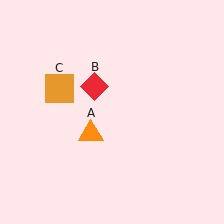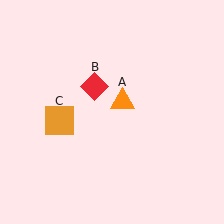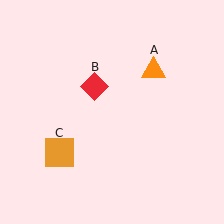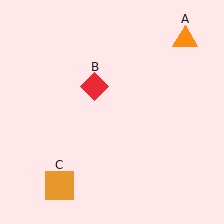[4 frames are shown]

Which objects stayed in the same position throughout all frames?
Red diamond (object B) remained stationary.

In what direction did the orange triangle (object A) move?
The orange triangle (object A) moved up and to the right.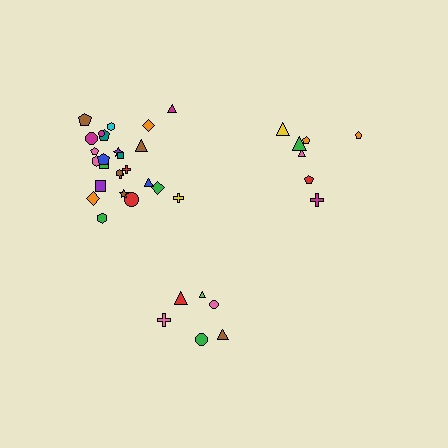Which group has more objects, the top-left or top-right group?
The top-left group.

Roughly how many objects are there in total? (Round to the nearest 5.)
Roughly 40 objects in total.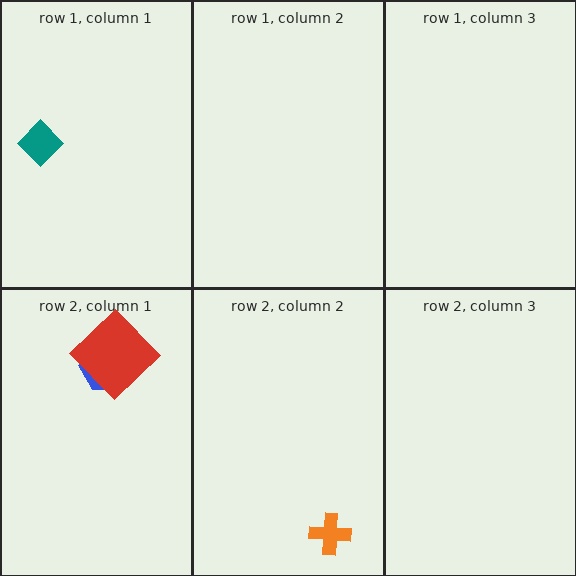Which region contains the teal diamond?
The row 1, column 1 region.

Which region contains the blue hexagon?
The row 2, column 1 region.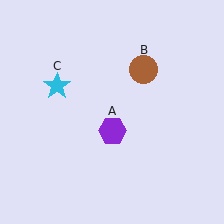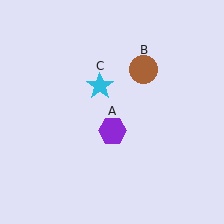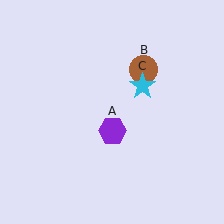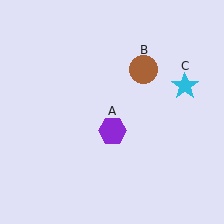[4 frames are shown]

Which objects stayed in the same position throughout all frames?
Purple hexagon (object A) and brown circle (object B) remained stationary.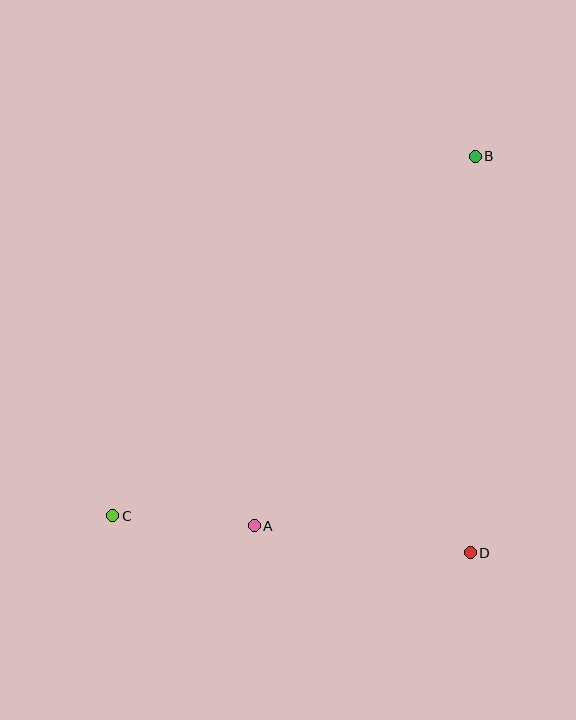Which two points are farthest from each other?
Points B and C are farthest from each other.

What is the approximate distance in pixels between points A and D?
The distance between A and D is approximately 218 pixels.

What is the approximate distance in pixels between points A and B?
The distance between A and B is approximately 431 pixels.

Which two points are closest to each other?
Points A and C are closest to each other.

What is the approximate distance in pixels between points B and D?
The distance between B and D is approximately 397 pixels.